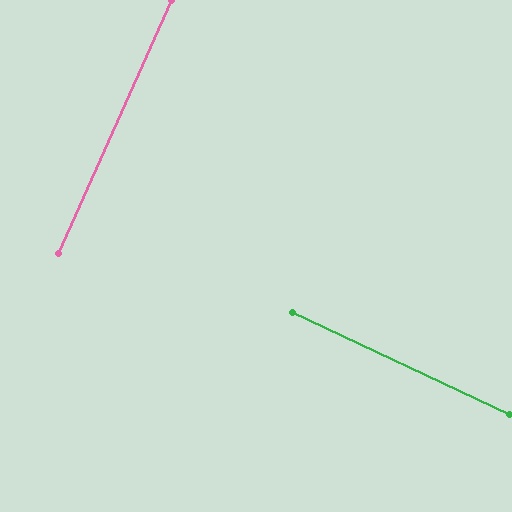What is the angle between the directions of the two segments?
Approximately 89 degrees.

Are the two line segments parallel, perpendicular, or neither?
Perpendicular — they meet at approximately 89°.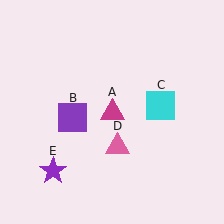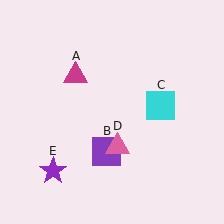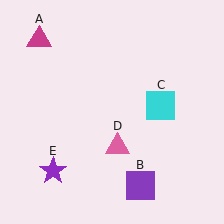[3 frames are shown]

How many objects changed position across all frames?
2 objects changed position: magenta triangle (object A), purple square (object B).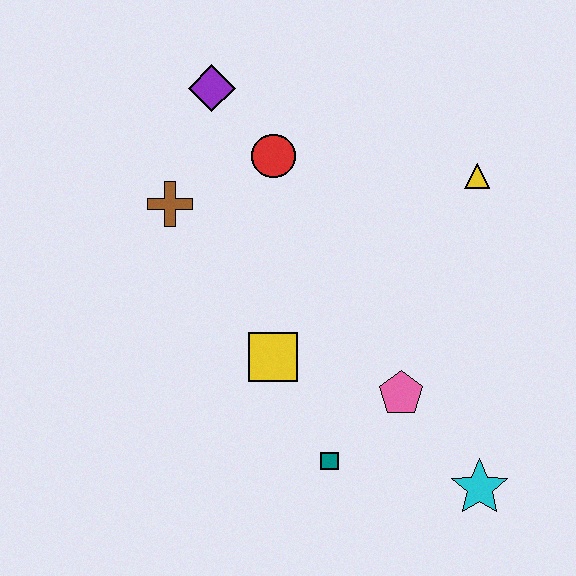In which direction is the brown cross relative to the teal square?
The brown cross is above the teal square.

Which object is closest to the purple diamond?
The red circle is closest to the purple diamond.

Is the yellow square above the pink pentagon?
Yes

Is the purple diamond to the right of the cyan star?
No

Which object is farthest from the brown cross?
The cyan star is farthest from the brown cross.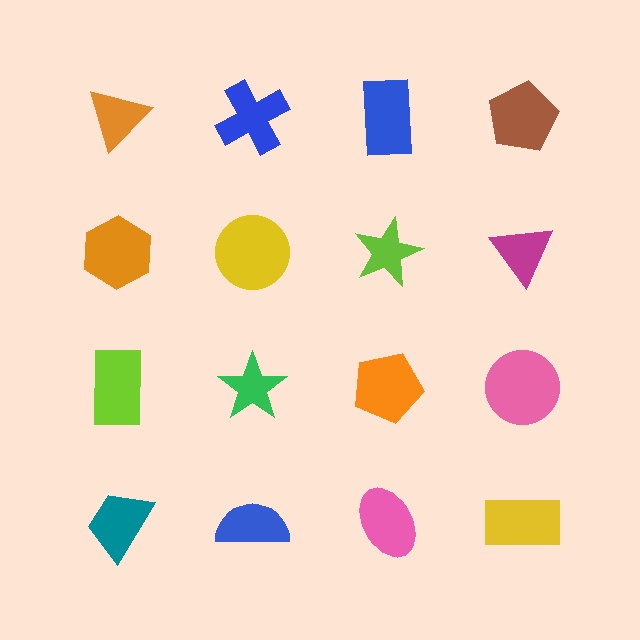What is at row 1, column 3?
A blue rectangle.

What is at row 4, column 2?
A blue semicircle.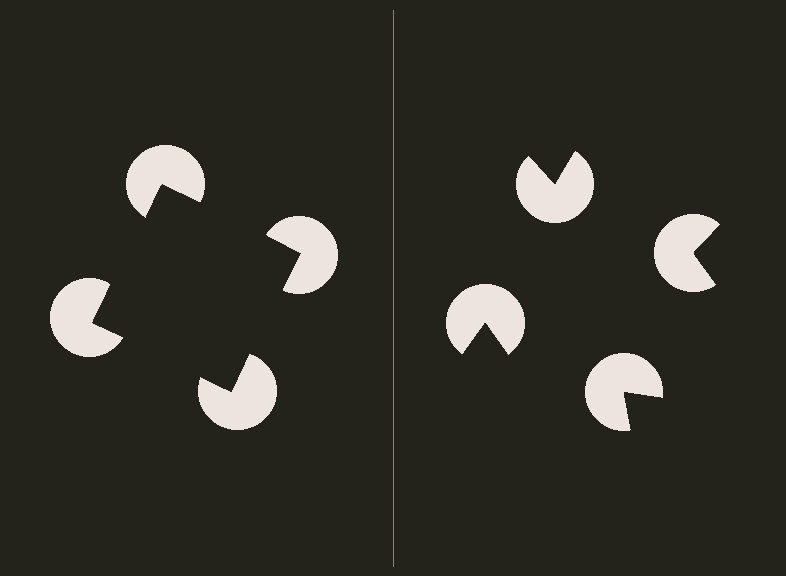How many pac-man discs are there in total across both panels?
8 — 4 on each side.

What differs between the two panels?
The pac-man discs are positioned identically on both sides; only the wedge orientations differ. On the left they align to a square; on the right they are misaligned.